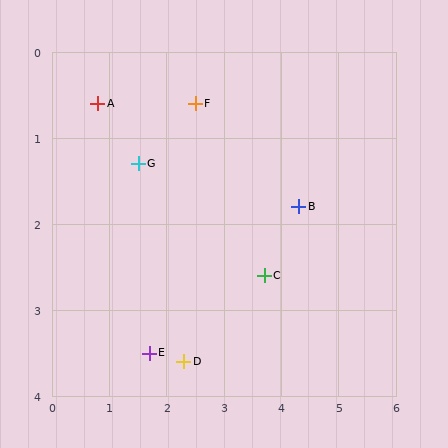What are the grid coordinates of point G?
Point G is at approximately (1.5, 1.3).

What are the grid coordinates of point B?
Point B is at approximately (4.3, 1.8).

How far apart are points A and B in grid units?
Points A and B are about 3.7 grid units apart.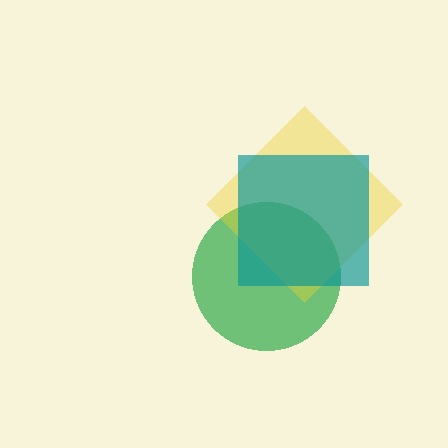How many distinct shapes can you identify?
There are 3 distinct shapes: a green circle, a yellow diamond, a teal square.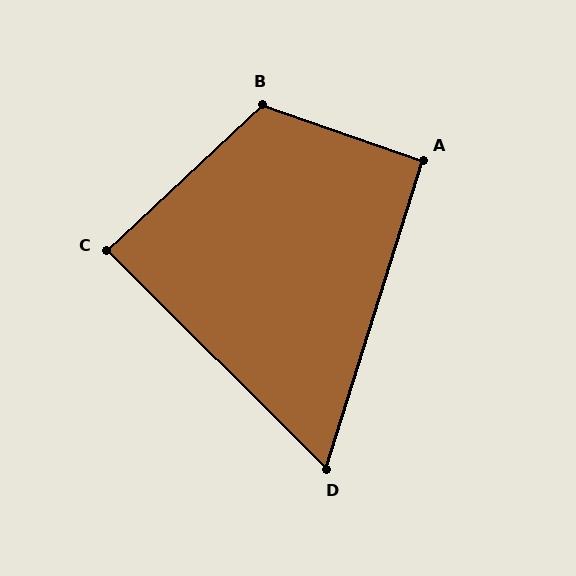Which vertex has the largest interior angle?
B, at approximately 117 degrees.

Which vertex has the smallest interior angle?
D, at approximately 63 degrees.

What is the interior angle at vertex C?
Approximately 88 degrees (approximately right).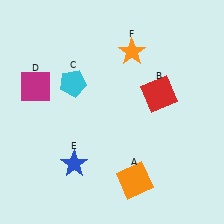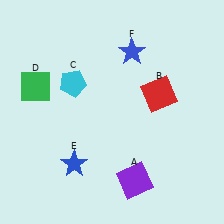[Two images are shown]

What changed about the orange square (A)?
In Image 1, A is orange. In Image 2, it changed to purple.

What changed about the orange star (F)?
In Image 1, F is orange. In Image 2, it changed to blue.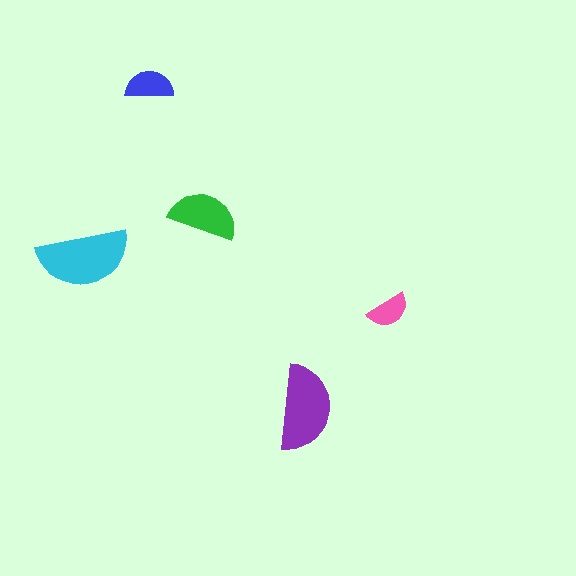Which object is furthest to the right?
The pink semicircle is rightmost.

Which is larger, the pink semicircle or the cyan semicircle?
The cyan one.